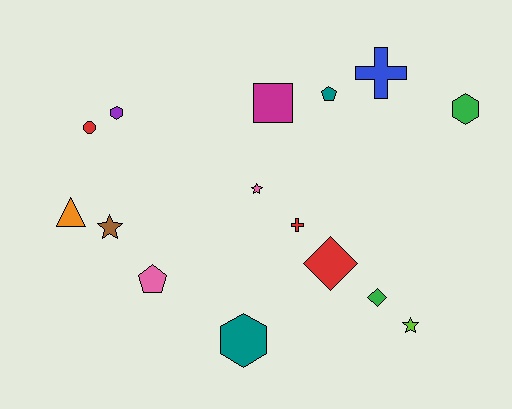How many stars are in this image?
There are 3 stars.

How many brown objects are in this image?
There is 1 brown object.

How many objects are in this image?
There are 15 objects.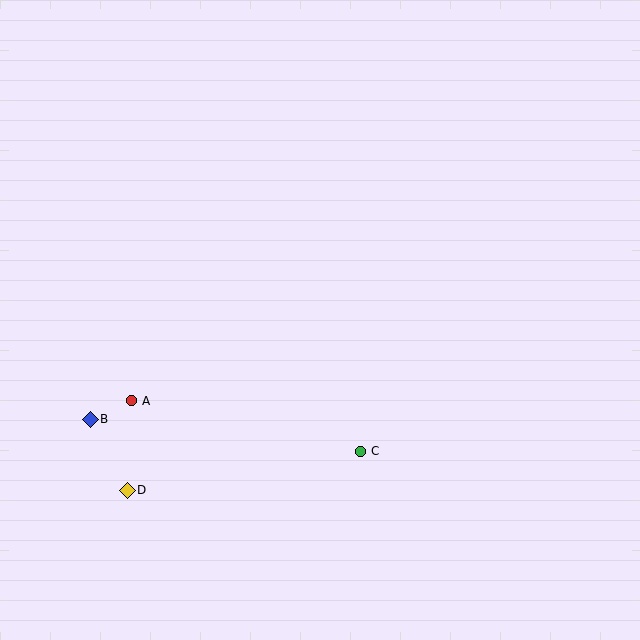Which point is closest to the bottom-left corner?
Point D is closest to the bottom-left corner.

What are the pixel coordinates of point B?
Point B is at (90, 419).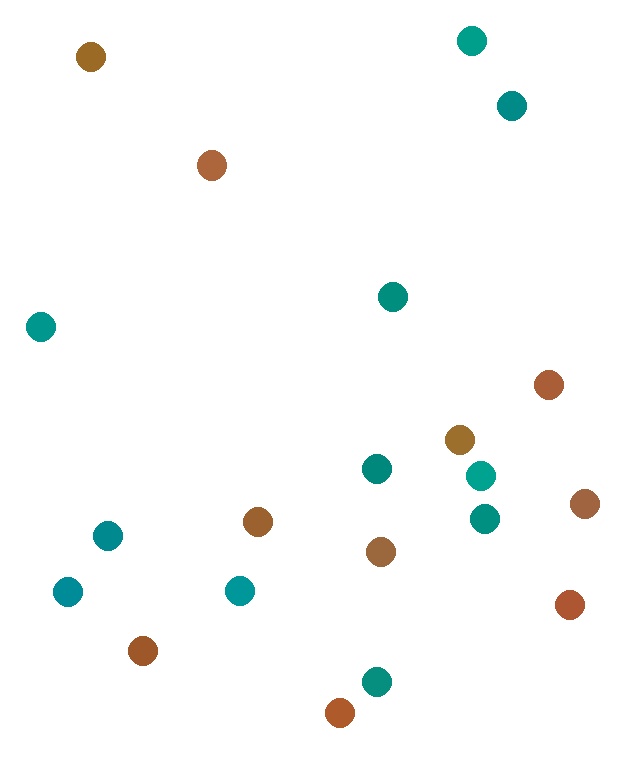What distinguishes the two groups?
There are 2 groups: one group of teal circles (11) and one group of brown circles (10).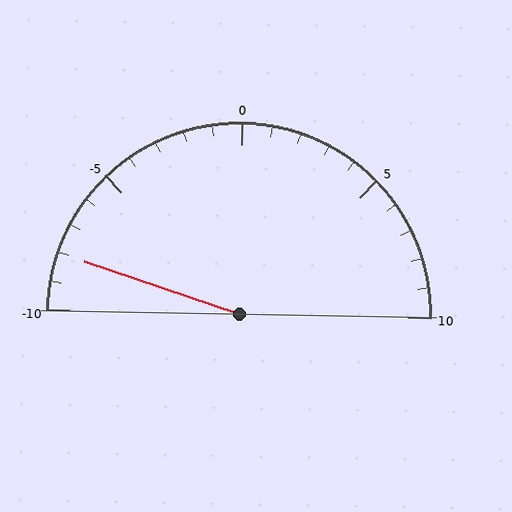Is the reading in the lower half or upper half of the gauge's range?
The reading is in the lower half of the range (-10 to 10).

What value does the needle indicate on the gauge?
The needle indicates approximately -8.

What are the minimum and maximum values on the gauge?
The gauge ranges from -10 to 10.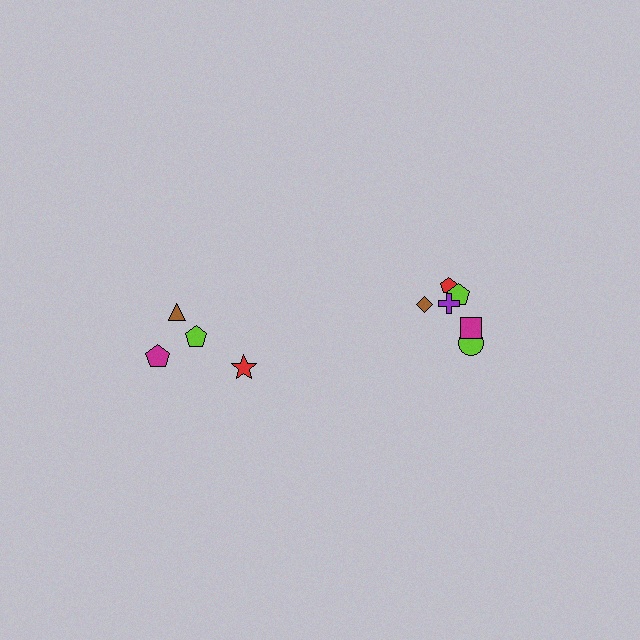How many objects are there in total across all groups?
There are 10 objects.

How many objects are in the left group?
There are 4 objects.